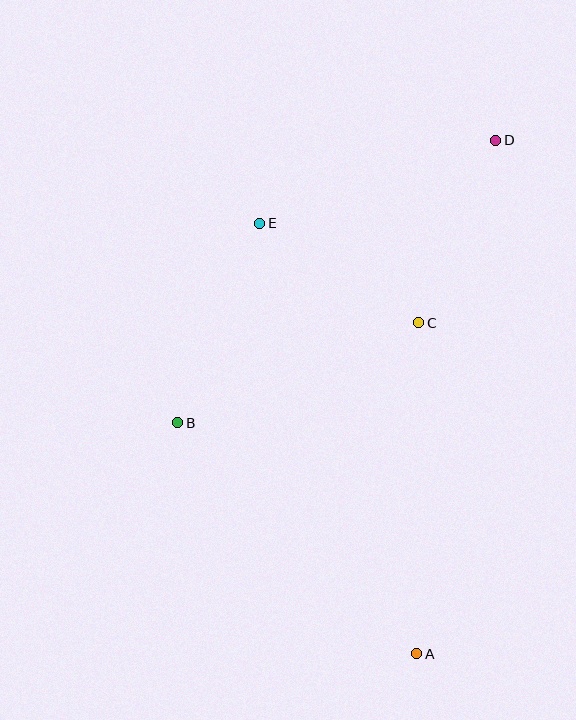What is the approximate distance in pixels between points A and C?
The distance between A and C is approximately 331 pixels.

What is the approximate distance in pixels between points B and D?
The distance between B and D is approximately 425 pixels.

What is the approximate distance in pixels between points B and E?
The distance between B and E is approximately 216 pixels.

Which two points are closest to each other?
Points C and E are closest to each other.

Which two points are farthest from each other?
Points A and D are farthest from each other.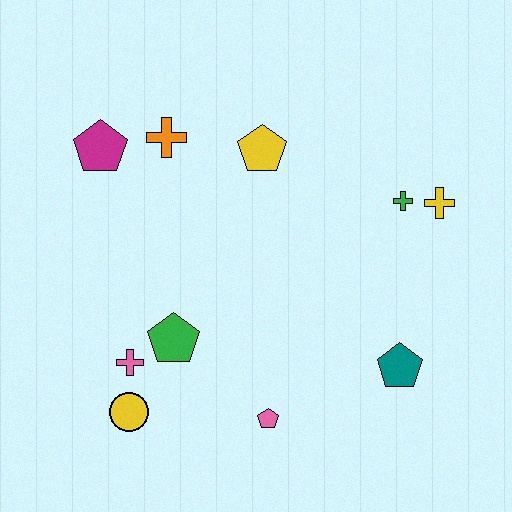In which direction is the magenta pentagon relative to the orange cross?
The magenta pentagon is to the left of the orange cross.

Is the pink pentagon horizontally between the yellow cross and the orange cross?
Yes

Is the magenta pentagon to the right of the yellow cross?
No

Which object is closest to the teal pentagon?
The pink pentagon is closest to the teal pentagon.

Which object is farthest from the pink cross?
The yellow cross is farthest from the pink cross.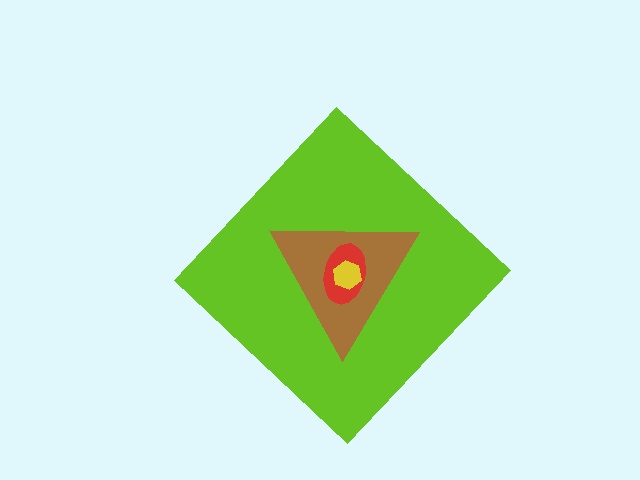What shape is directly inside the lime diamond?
The brown triangle.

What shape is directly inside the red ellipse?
The yellow hexagon.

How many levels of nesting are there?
4.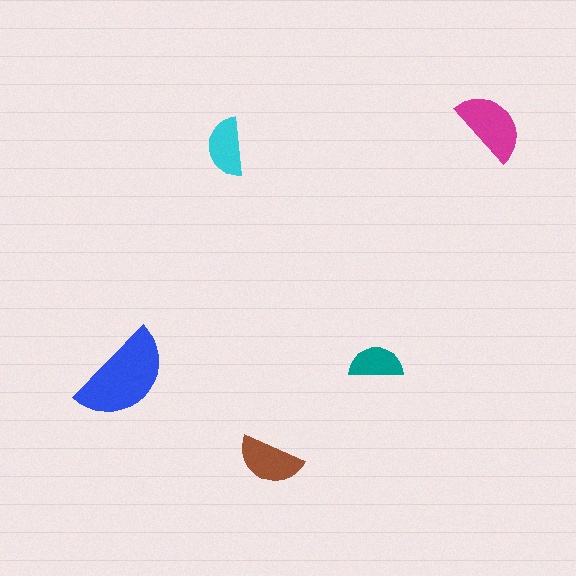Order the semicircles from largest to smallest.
the blue one, the magenta one, the brown one, the cyan one, the teal one.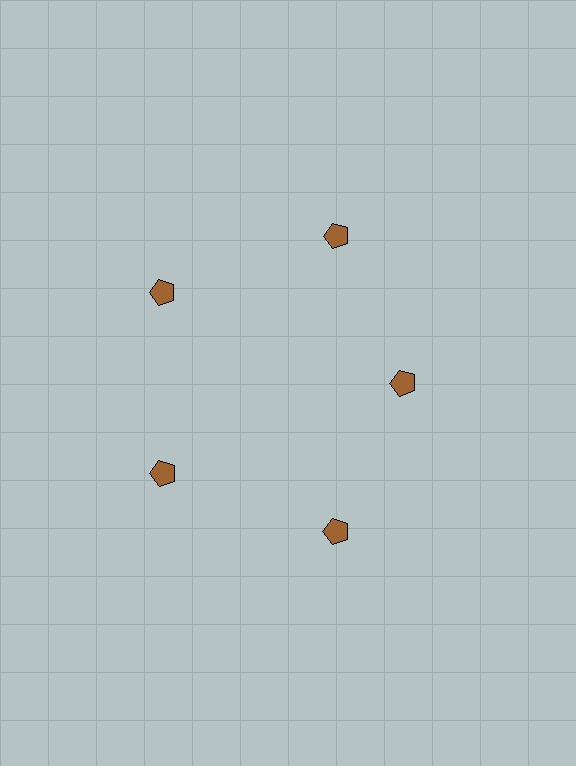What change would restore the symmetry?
The symmetry would be restored by moving it outward, back onto the ring so that all 5 pentagons sit at equal angles and equal distance from the center.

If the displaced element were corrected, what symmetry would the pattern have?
It would have 5-fold rotational symmetry — the pattern would map onto itself every 72 degrees.